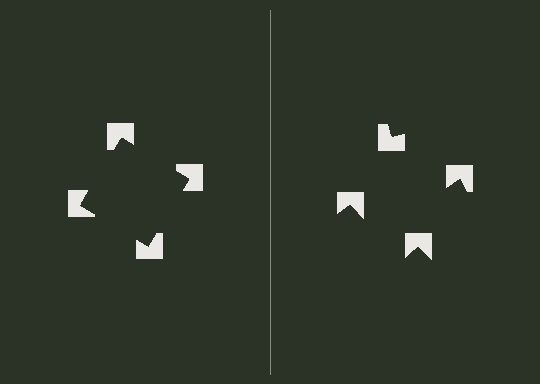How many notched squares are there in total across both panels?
8 — 4 on each side.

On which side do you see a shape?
An illusory square appears on the left side. On the right side the wedge cuts are rotated, so no coherent shape forms.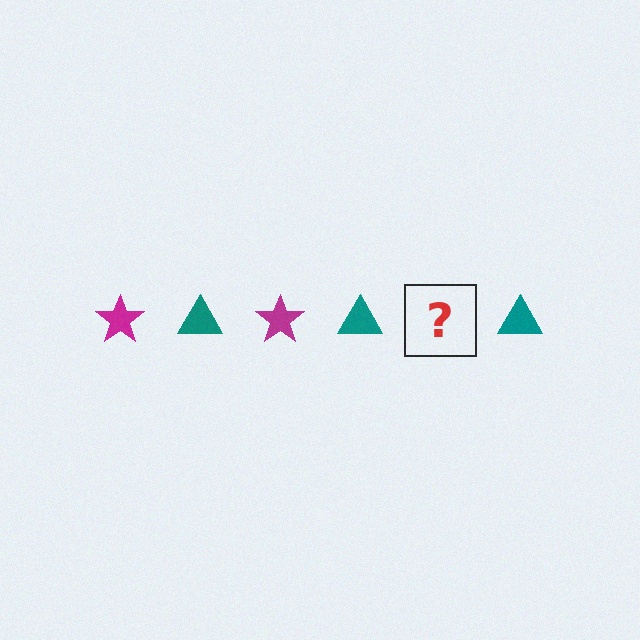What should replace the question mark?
The question mark should be replaced with a magenta star.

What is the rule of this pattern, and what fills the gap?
The rule is that the pattern alternates between magenta star and teal triangle. The gap should be filled with a magenta star.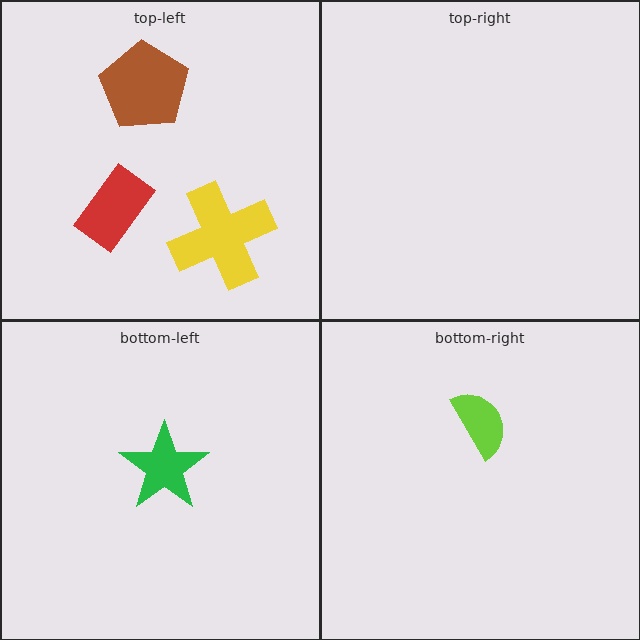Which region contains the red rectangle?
The top-left region.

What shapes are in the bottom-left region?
The green star.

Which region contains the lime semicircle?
The bottom-right region.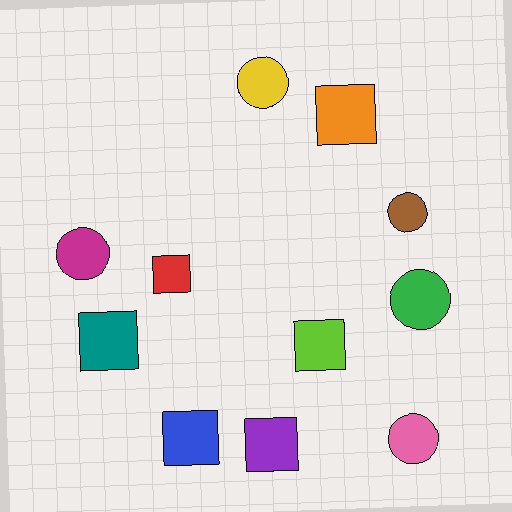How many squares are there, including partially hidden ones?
There are 6 squares.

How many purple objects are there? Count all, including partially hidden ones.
There is 1 purple object.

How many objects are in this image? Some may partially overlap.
There are 11 objects.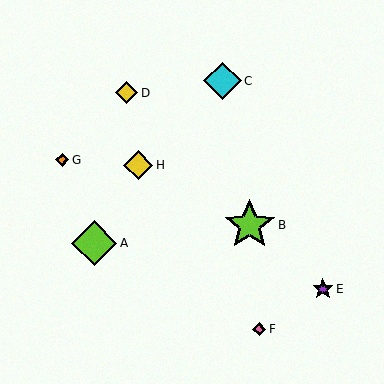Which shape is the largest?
The lime star (labeled B) is the largest.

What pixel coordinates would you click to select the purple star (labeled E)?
Click at (323, 289) to select the purple star E.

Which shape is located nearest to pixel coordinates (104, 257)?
The lime diamond (labeled A) at (94, 243) is nearest to that location.